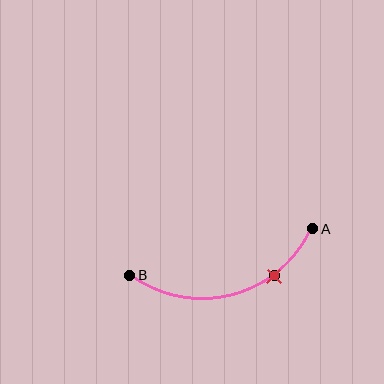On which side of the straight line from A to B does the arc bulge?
The arc bulges below the straight line connecting A and B.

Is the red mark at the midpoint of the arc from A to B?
No. The red mark lies on the arc but is closer to endpoint A. The arc midpoint would be at the point on the curve equidistant along the arc from both A and B.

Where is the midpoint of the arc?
The arc midpoint is the point on the curve farthest from the straight line joining A and B. It sits below that line.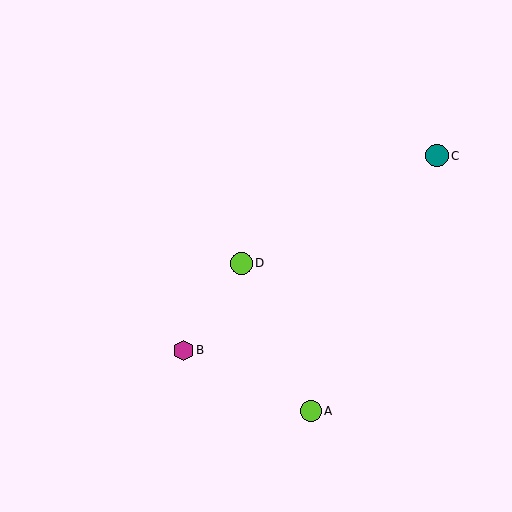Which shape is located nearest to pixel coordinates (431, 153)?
The teal circle (labeled C) at (437, 156) is nearest to that location.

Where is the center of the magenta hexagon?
The center of the magenta hexagon is at (183, 350).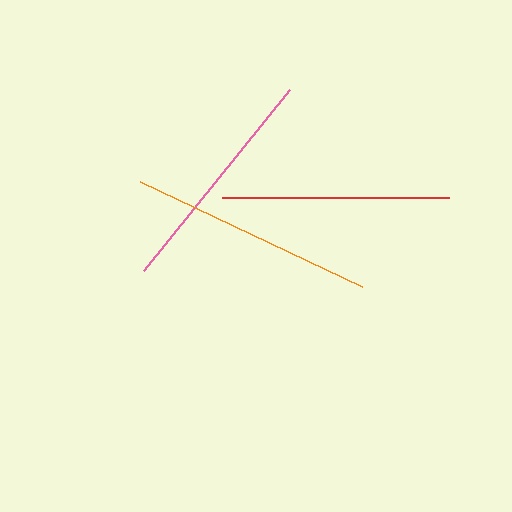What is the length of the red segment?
The red segment is approximately 227 pixels long.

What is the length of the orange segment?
The orange segment is approximately 246 pixels long.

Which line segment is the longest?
The orange line is the longest at approximately 246 pixels.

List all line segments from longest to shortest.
From longest to shortest: orange, pink, red.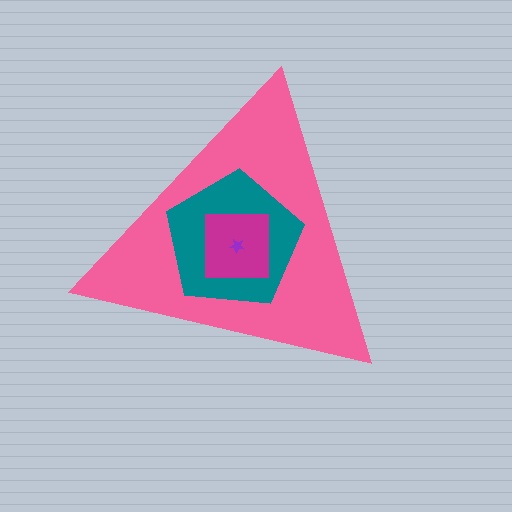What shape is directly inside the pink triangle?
The teal pentagon.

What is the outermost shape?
The pink triangle.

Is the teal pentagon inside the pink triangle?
Yes.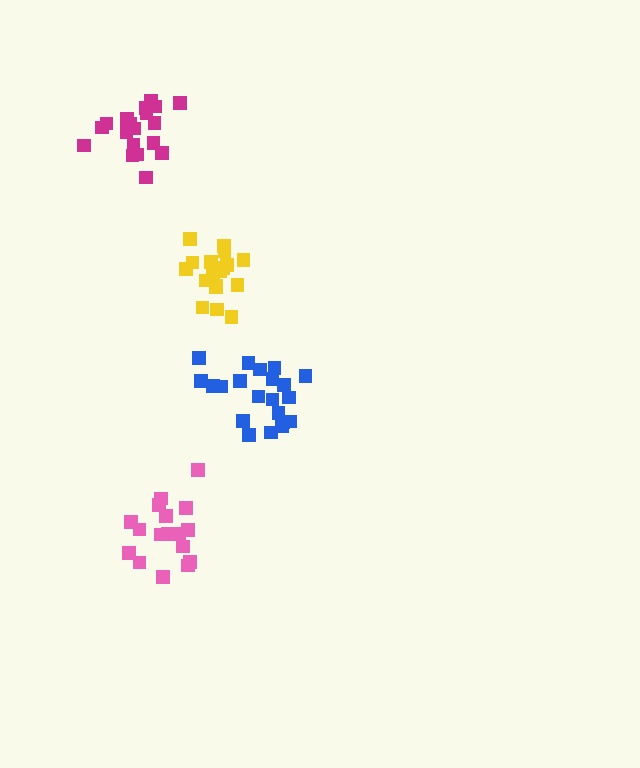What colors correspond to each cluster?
The clusters are colored: yellow, pink, blue, magenta.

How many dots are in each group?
Group 1: 19 dots, Group 2: 17 dots, Group 3: 21 dots, Group 4: 19 dots (76 total).